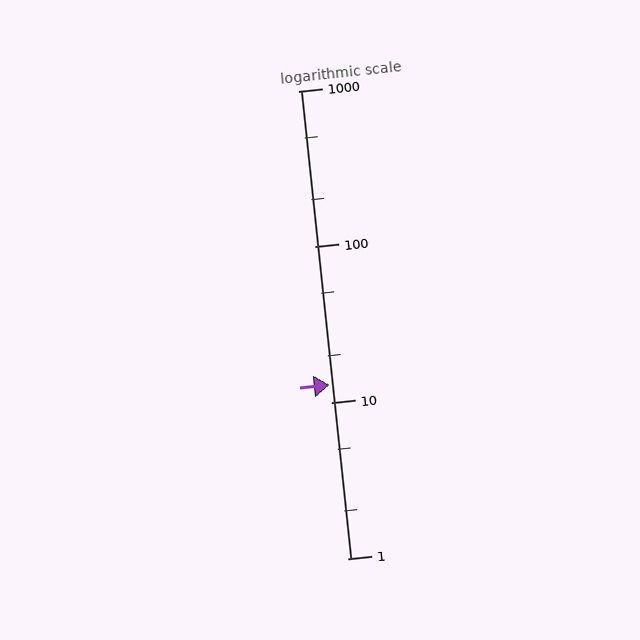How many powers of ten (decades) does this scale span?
The scale spans 3 decades, from 1 to 1000.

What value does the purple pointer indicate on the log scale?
The pointer indicates approximately 13.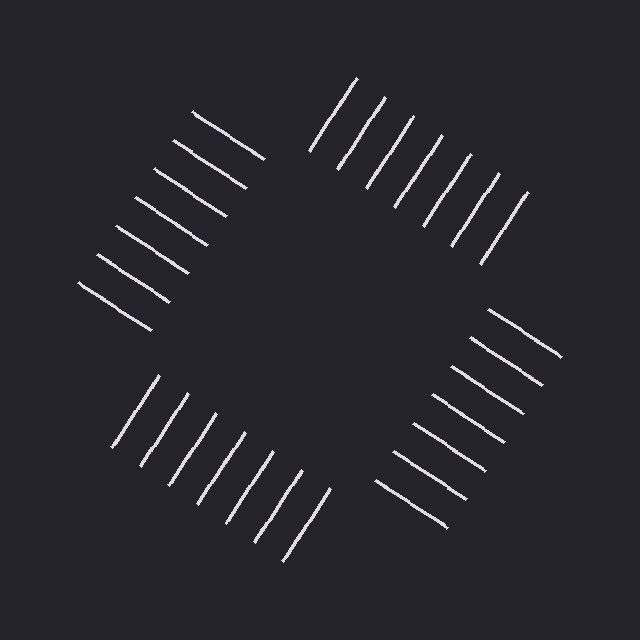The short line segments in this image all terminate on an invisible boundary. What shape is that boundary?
An illusory square — the line segments terminate on its edges but no continuous stroke is drawn.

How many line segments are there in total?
28 — 7 along each of the 4 edges.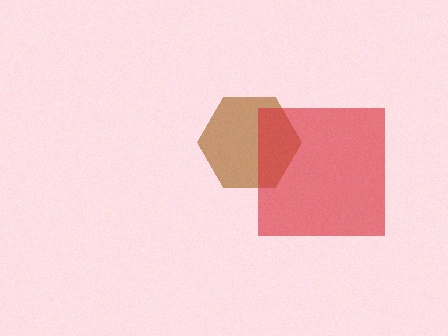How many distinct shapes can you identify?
There are 2 distinct shapes: a brown hexagon, a red square.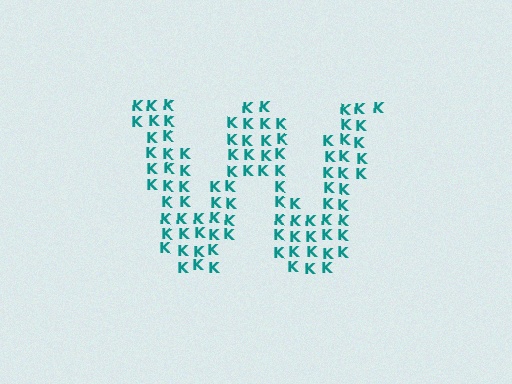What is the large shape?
The large shape is the letter W.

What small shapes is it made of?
It is made of small letter K's.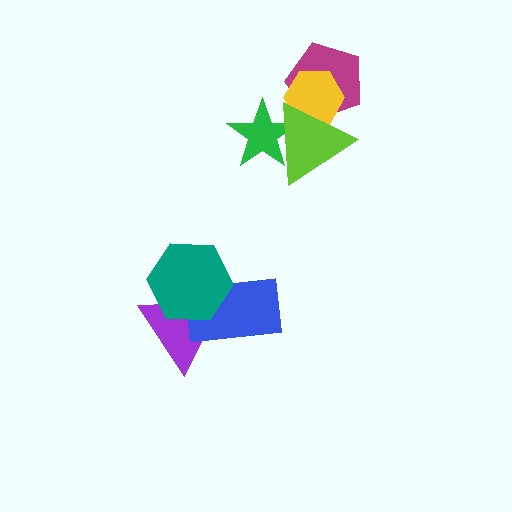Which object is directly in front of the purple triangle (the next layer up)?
The blue rectangle is directly in front of the purple triangle.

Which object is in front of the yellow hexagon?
The lime triangle is in front of the yellow hexagon.